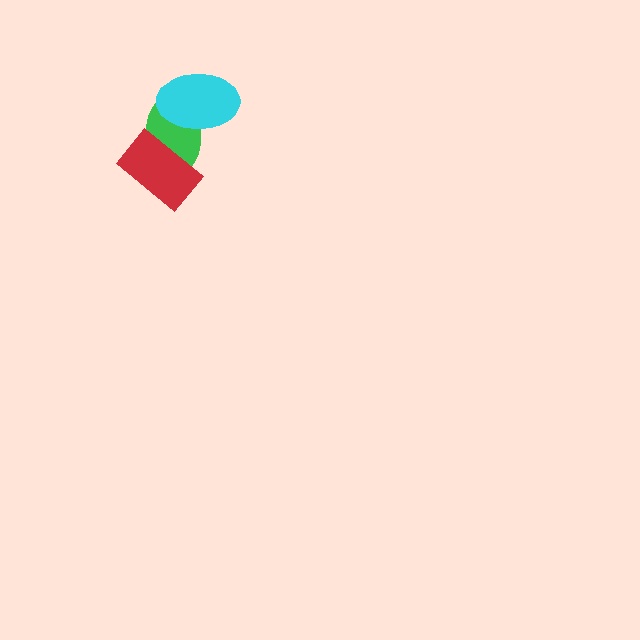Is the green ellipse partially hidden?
Yes, it is partially covered by another shape.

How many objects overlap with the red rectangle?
1 object overlaps with the red rectangle.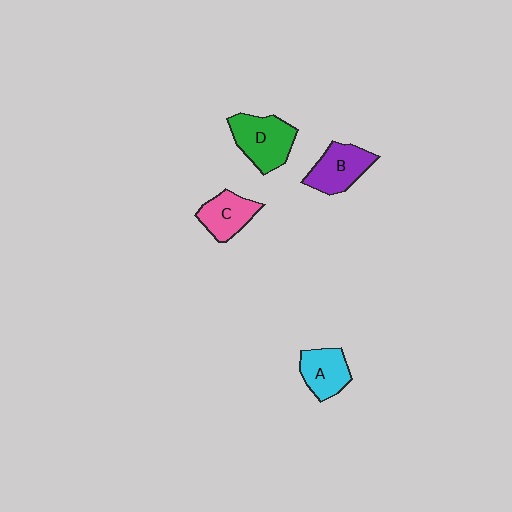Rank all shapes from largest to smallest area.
From largest to smallest: D (green), B (purple), A (cyan), C (pink).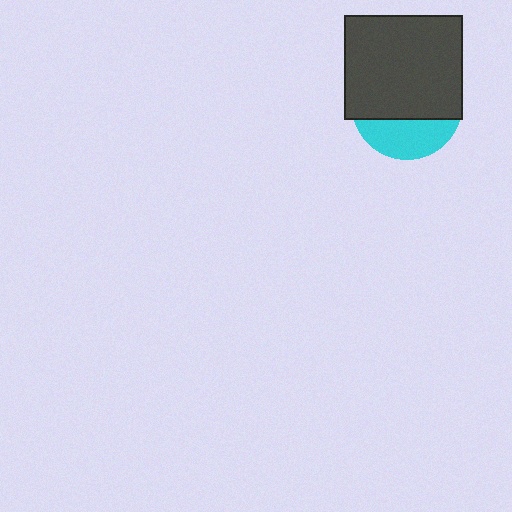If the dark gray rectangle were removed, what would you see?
You would see the complete cyan circle.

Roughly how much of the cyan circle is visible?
A small part of it is visible (roughly 34%).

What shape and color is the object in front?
The object in front is a dark gray rectangle.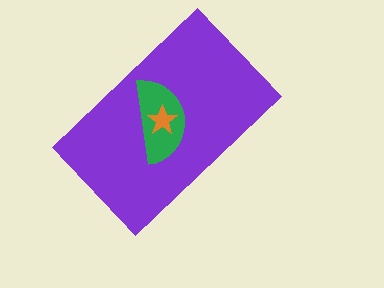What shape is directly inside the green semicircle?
The orange star.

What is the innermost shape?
The orange star.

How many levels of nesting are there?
3.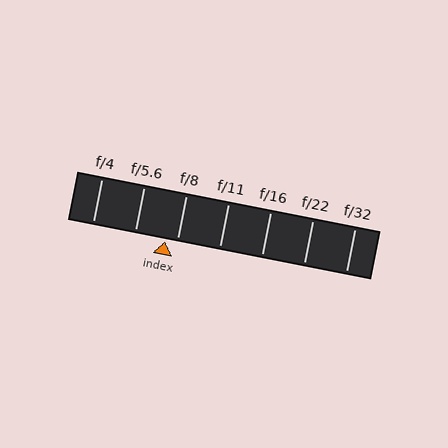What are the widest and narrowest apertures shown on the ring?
The widest aperture shown is f/4 and the narrowest is f/32.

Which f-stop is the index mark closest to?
The index mark is closest to f/8.